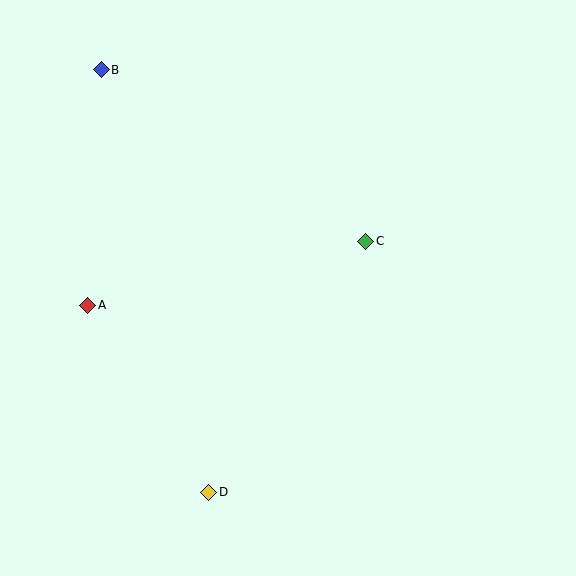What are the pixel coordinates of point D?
Point D is at (209, 492).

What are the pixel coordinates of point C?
Point C is at (366, 241).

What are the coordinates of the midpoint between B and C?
The midpoint between B and C is at (233, 155).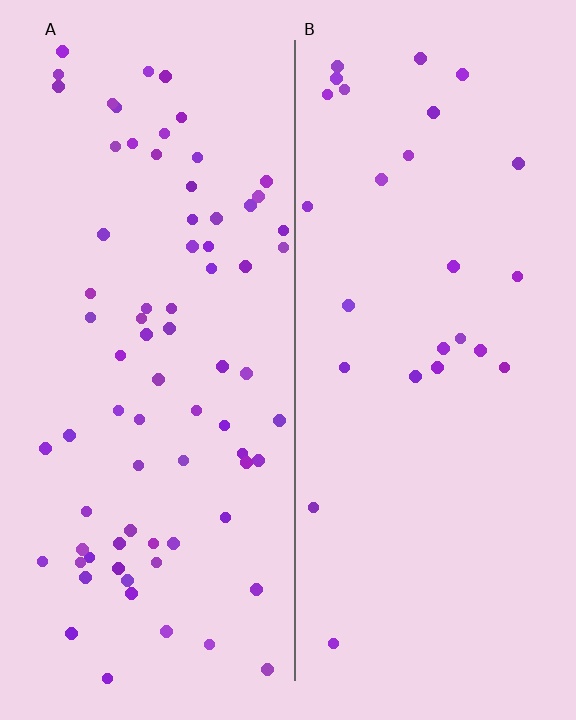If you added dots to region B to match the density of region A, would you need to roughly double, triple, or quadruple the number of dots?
Approximately triple.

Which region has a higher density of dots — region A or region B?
A (the left).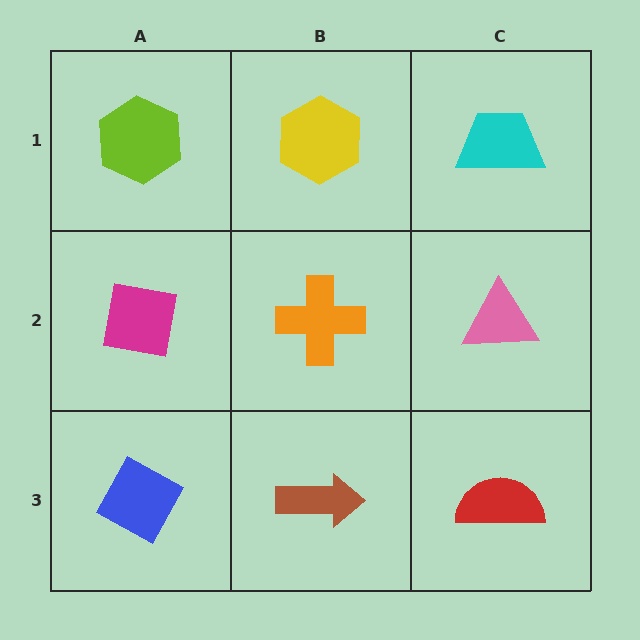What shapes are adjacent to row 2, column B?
A yellow hexagon (row 1, column B), a brown arrow (row 3, column B), a magenta square (row 2, column A), a pink triangle (row 2, column C).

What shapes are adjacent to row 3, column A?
A magenta square (row 2, column A), a brown arrow (row 3, column B).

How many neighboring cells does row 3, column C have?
2.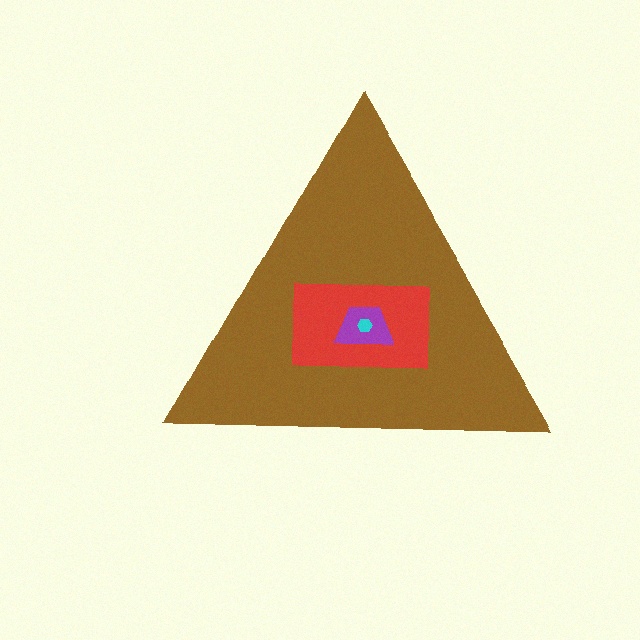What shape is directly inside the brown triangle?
The red rectangle.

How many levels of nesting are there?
4.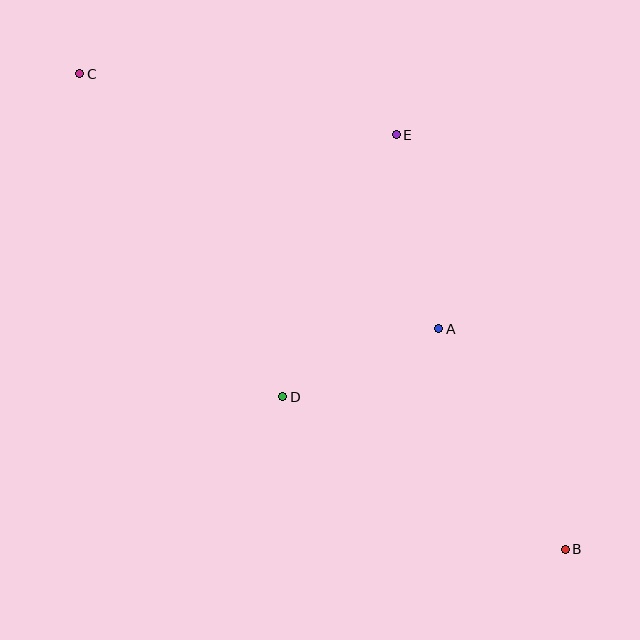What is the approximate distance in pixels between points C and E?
The distance between C and E is approximately 322 pixels.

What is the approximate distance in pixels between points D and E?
The distance between D and E is approximately 286 pixels.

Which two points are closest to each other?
Points A and D are closest to each other.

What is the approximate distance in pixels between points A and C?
The distance between A and C is approximately 440 pixels.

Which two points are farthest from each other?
Points B and C are farthest from each other.